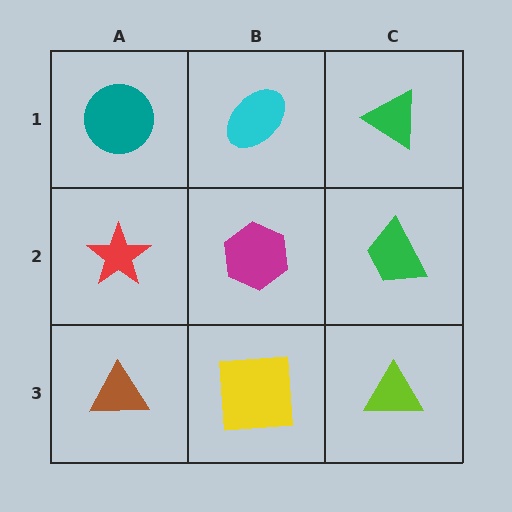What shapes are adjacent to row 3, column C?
A green trapezoid (row 2, column C), a yellow square (row 3, column B).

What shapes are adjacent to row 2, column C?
A green triangle (row 1, column C), a lime triangle (row 3, column C), a magenta hexagon (row 2, column B).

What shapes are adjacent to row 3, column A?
A red star (row 2, column A), a yellow square (row 3, column B).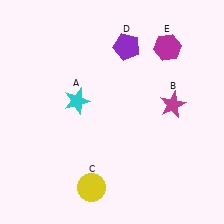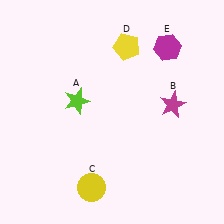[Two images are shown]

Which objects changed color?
A changed from cyan to lime. D changed from purple to yellow.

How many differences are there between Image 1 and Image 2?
There are 2 differences between the two images.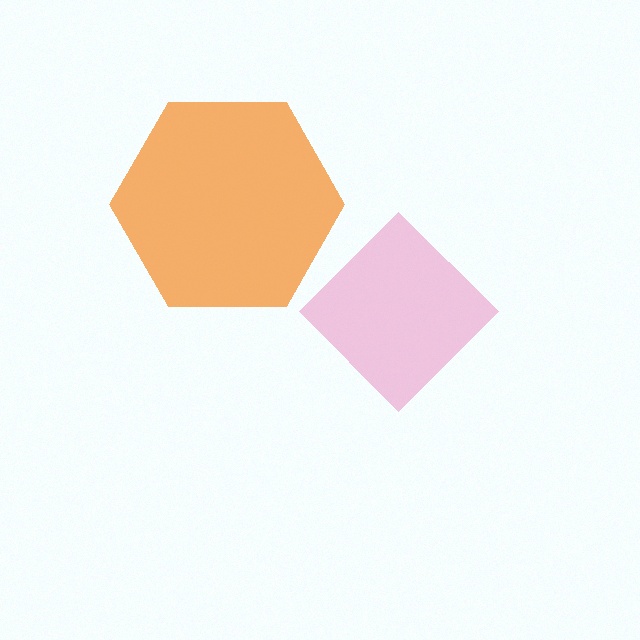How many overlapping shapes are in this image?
There are 2 overlapping shapes in the image.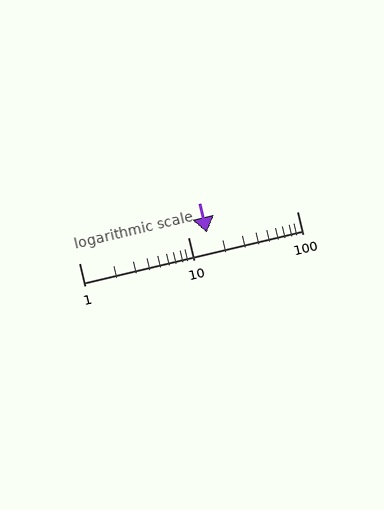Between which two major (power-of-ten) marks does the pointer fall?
The pointer is between 10 and 100.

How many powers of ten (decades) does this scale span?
The scale spans 2 decades, from 1 to 100.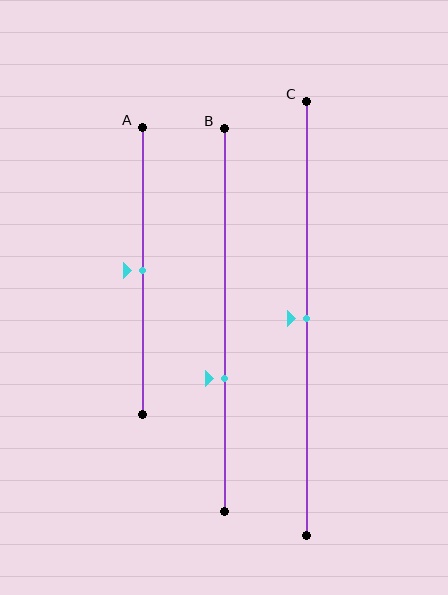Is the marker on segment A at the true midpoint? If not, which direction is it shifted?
Yes, the marker on segment A is at the true midpoint.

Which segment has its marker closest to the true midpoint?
Segment A has its marker closest to the true midpoint.